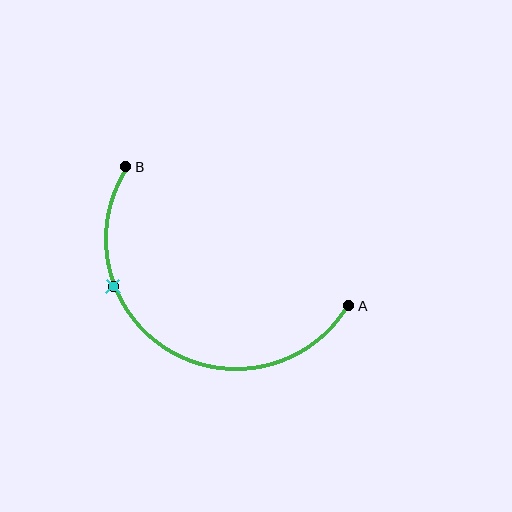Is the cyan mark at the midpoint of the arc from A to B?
No. The cyan mark lies on the arc but is closer to endpoint B. The arc midpoint would be at the point on the curve equidistant along the arc from both A and B.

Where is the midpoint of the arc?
The arc midpoint is the point on the curve farthest from the straight line joining A and B. It sits below that line.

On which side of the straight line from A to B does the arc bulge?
The arc bulges below the straight line connecting A and B.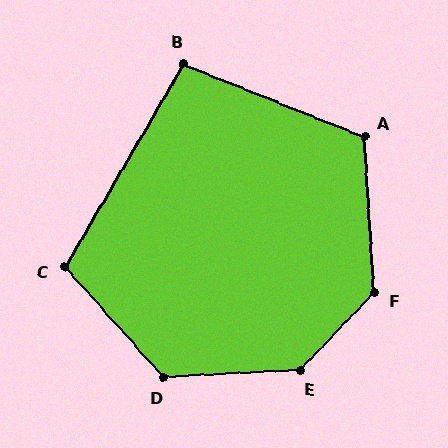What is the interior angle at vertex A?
Approximately 115 degrees (obtuse).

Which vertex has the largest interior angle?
E, at approximately 137 degrees.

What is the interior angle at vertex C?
Approximately 108 degrees (obtuse).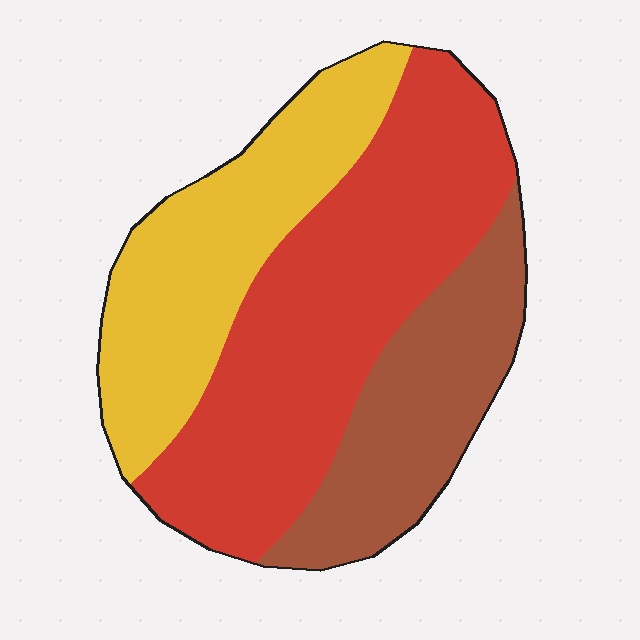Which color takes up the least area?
Brown, at roughly 25%.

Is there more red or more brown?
Red.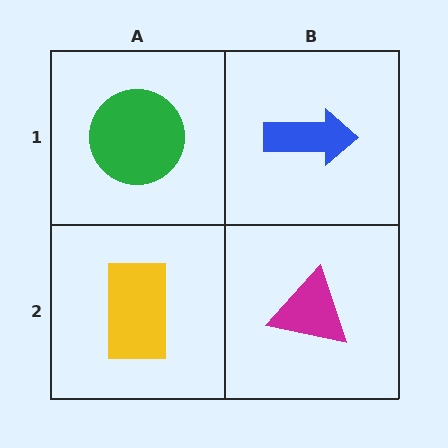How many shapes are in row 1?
2 shapes.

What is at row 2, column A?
A yellow rectangle.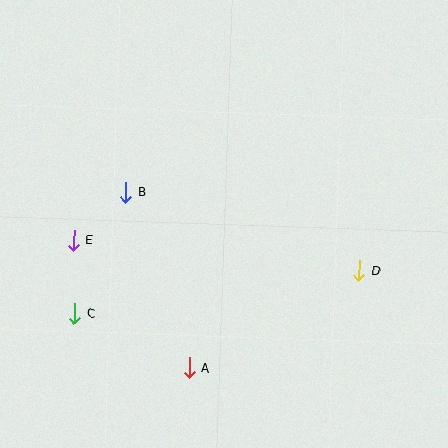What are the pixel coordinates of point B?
Point B is at (126, 192).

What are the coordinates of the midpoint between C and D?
The midpoint between C and D is at (217, 292).